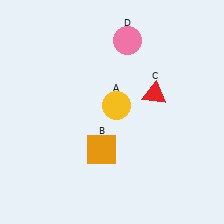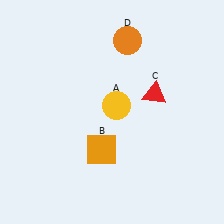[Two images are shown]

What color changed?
The circle (D) changed from pink in Image 1 to orange in Image 2.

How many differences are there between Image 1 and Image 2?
There is 1 difference between the two images.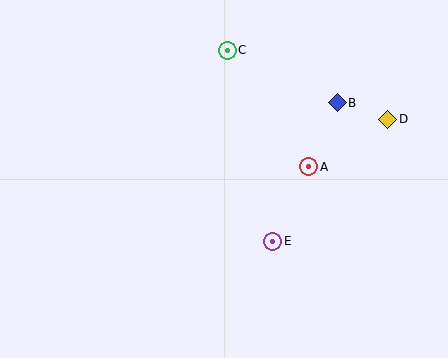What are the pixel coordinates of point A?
Point A is at (309, 167).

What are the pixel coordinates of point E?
Point E is at (273, 241).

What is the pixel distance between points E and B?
The distance between E and B is 153 pixels.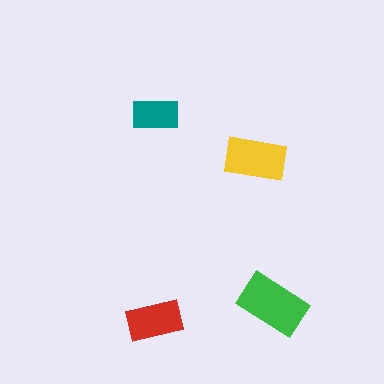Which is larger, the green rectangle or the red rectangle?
The green one.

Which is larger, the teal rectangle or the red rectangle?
The red one.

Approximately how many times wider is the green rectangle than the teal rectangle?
About 1.5 times wider.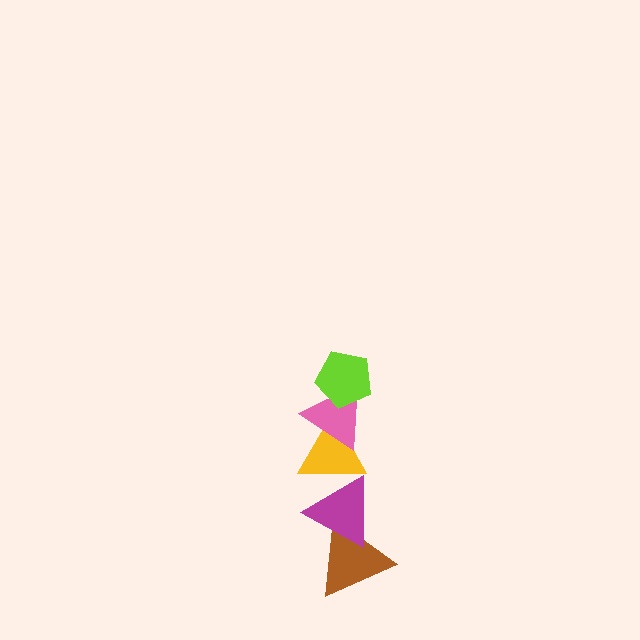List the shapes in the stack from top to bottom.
From top to bottom: the lime pentagon, the pink triangle, the yellow triangle, the magenta triangle, the brown triangle.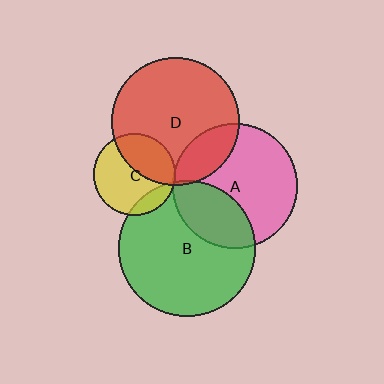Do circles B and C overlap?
Yes.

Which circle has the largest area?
Circle B (green).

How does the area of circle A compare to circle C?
Approximately 2.3 times.